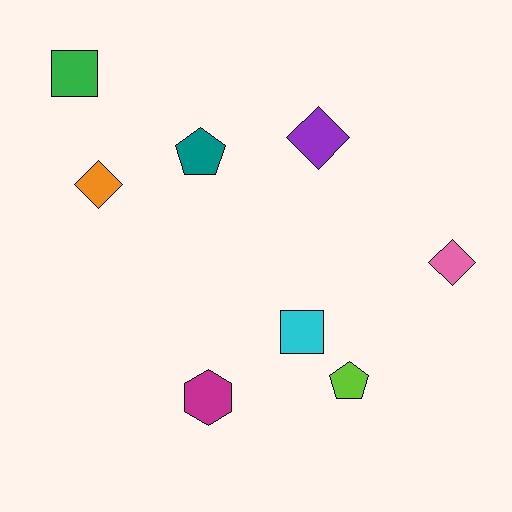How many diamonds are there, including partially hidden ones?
There are 3 diamonds.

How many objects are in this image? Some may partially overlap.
There are 8 objects.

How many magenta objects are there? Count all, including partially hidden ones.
There is 1 magenta object.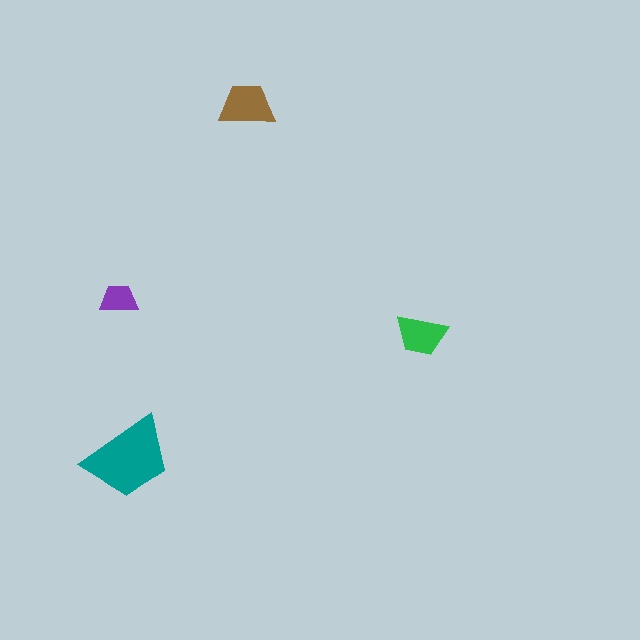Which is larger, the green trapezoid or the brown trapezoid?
The brown one.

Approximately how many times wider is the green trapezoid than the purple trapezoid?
About 1.5 times wider.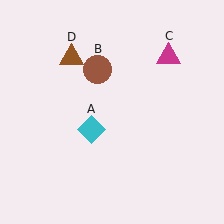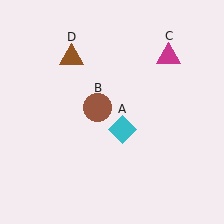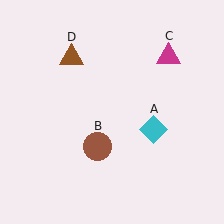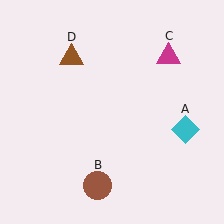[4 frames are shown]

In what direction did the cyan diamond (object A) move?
The cyan diamond (object A) moved right.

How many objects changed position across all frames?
2 objects changed position: cyan diamond (object A), brown circle (object B).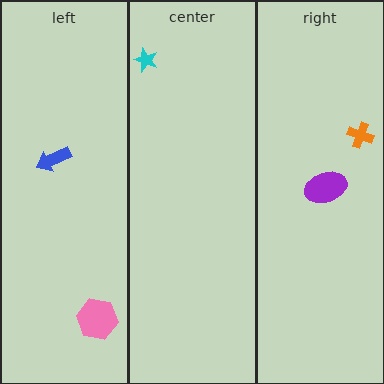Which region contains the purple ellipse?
The right region.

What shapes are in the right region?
The purple ellipse, the orange cross.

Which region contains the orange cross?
The right region.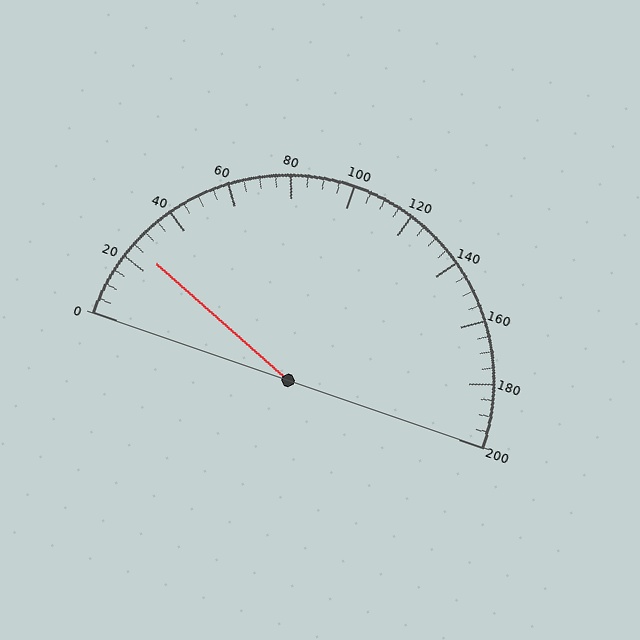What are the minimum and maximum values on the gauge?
The gauge ranges from 0 to 200.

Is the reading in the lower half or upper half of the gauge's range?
The reading is in the lower half of the range (0 to 200).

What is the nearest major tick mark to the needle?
The nearest major tick mark is 20.